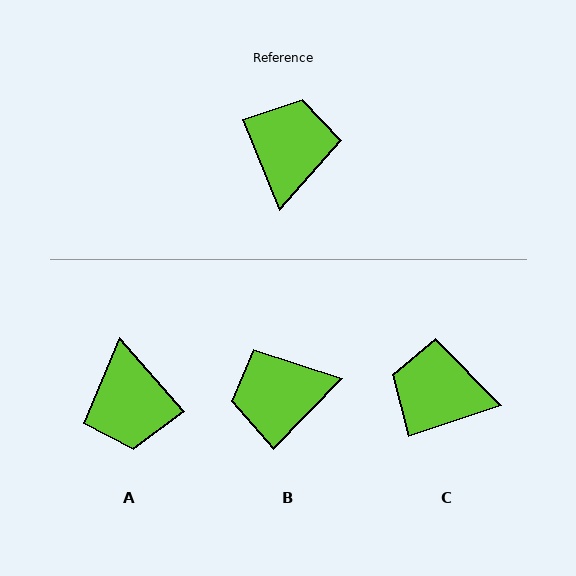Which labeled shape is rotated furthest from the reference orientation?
A, about 161 degrees away.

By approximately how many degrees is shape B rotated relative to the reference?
Approximately 113 degrees counter-clockwise.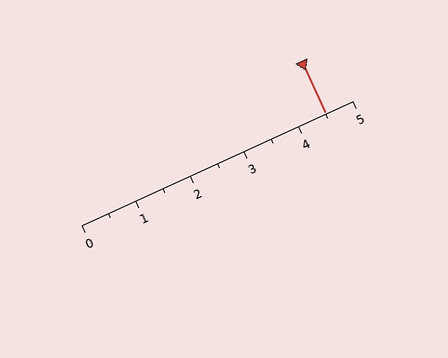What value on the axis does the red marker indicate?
The marker indicates approximately 4.5.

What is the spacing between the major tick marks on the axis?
The major ticks are spaced 1 apart.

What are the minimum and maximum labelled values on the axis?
The axis runs from 0 to 5.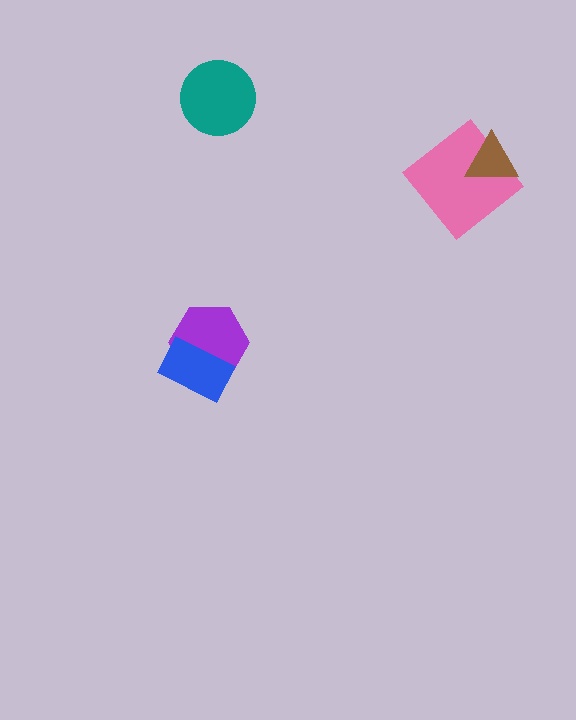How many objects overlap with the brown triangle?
1 object overlaps with the brown triangle.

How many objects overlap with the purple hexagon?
1 object overlaps with the purple hexagon.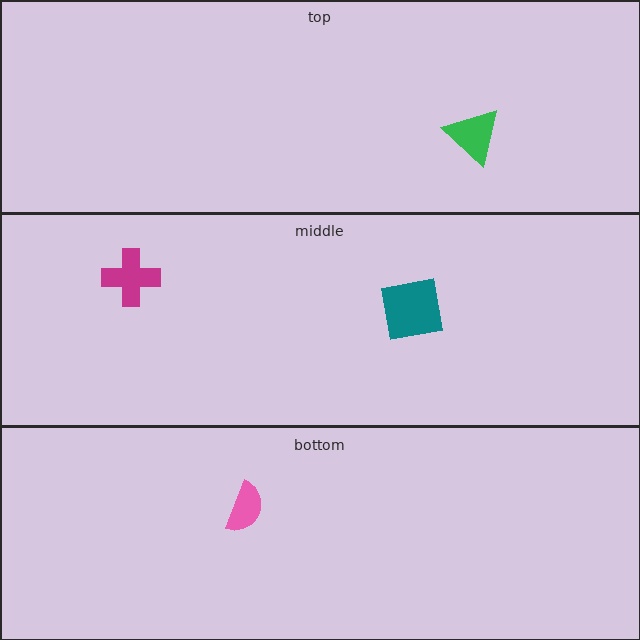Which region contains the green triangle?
The top region.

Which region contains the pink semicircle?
The bottom region.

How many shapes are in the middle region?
2.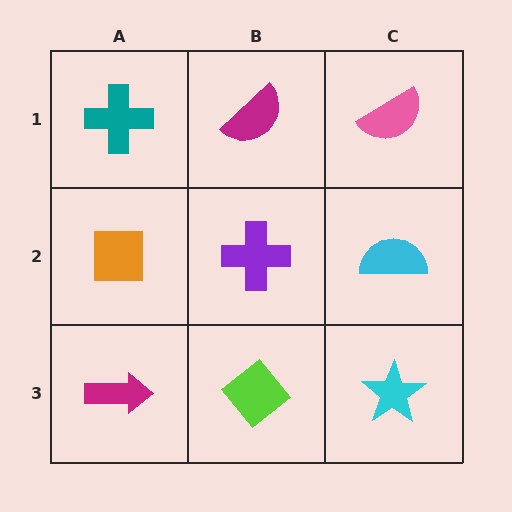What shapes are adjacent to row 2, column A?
A teal cross (row 1, column A), a magenta arrow (row 3, column A), a purple cross (row 2, column B).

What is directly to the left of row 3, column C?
A lime diamond.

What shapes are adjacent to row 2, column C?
A pink semicircle (row 1, column C), a cyan star (row 3, column C), a purple cross (row 2, column B).